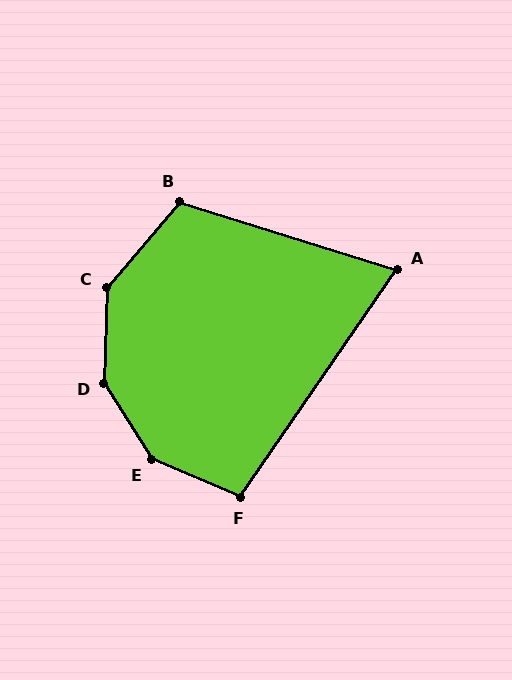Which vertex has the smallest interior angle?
A, at approximately 73 degrees.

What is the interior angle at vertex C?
Approximately 141 degrees (obtuse).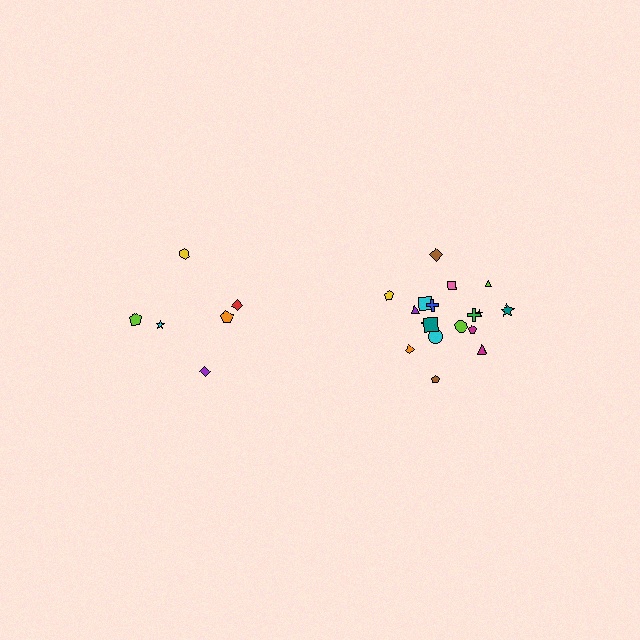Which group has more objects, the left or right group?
The right group.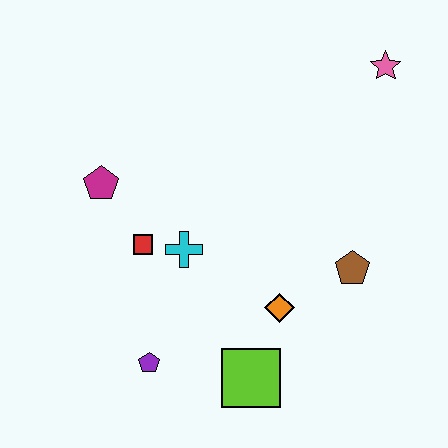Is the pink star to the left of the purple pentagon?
No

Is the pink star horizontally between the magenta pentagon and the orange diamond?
No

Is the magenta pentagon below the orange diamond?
No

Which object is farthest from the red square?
The pink star is farthest from the red square.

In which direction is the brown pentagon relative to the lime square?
The brown pentagon is above the lime square.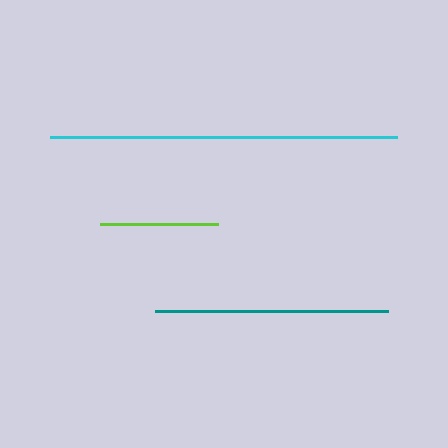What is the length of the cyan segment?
The cyan segment is approximately 348 pixels long.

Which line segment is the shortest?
The lime line is the shortest at approximately 119 pixels.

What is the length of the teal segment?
The teal segment is approximately 232 pixels long.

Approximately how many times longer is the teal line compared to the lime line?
The teal line is approximately 2.0 times the length of the lime line.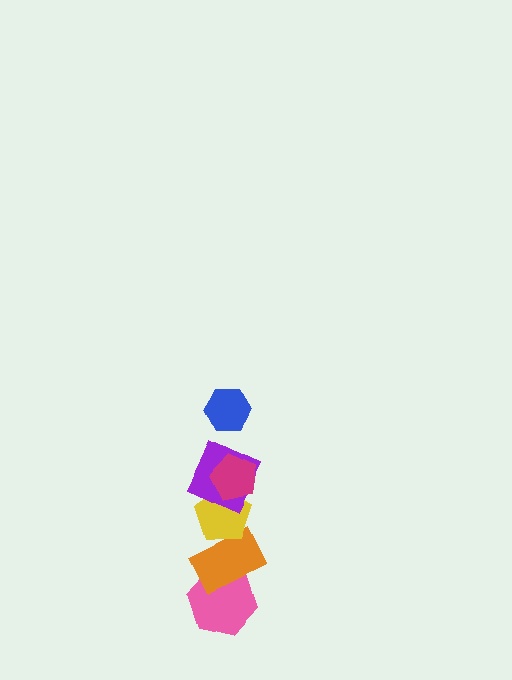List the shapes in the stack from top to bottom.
From top to bottom: the blue hexagon, the magenta pentagon, the purple square, the yellow pentagon, the orange rectangle, the pink hexagon.